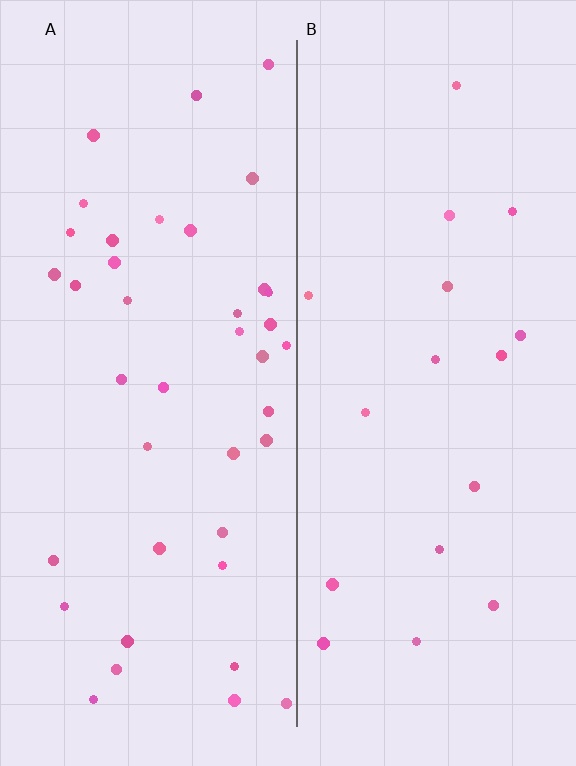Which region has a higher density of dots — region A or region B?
A (the left).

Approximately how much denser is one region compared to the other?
Approximately 2.3× — region A over region B.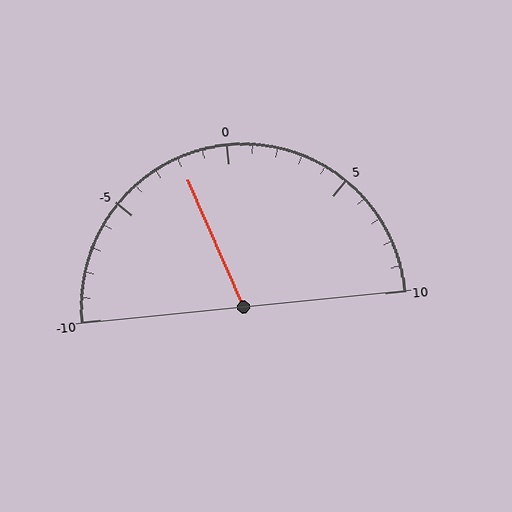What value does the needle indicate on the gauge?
The needle indicates approximately -2.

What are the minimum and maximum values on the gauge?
The gauge ranges from -10 to 10.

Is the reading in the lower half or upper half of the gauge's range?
The reading is in the lower half of the range (-10 to 10).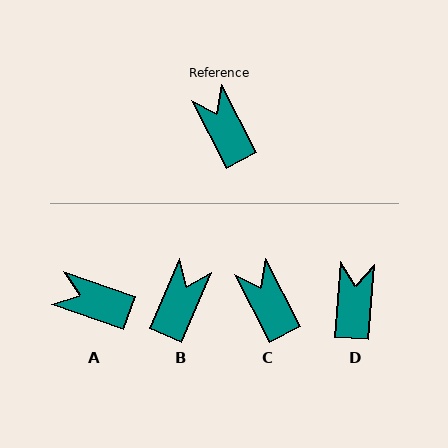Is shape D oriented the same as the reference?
No, it is off by about 32 degrees.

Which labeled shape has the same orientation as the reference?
C.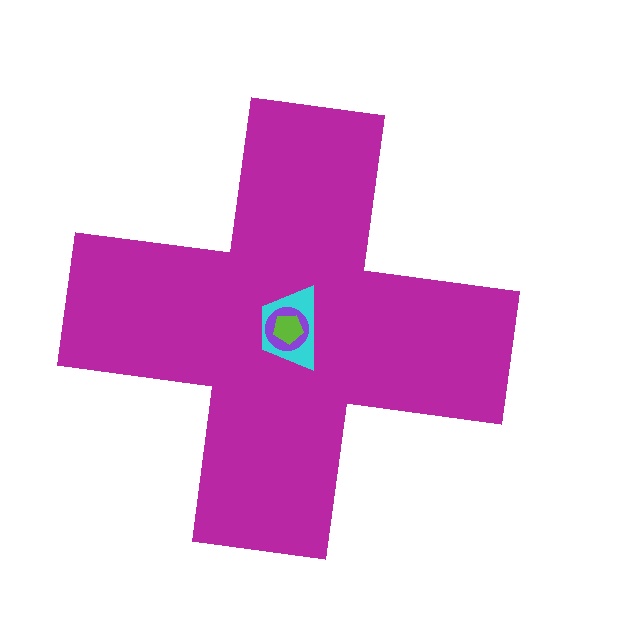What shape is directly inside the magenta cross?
The cyan trapezoid.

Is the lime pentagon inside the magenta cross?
Yes.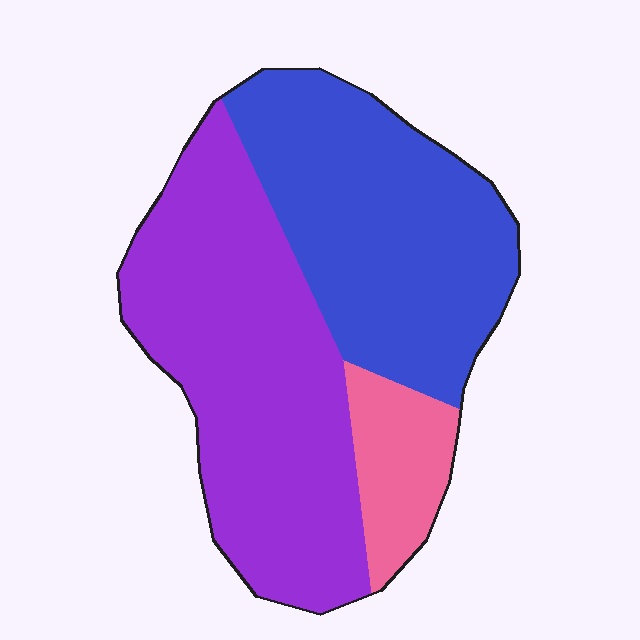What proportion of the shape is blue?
Blue takes up about two fifths (2/5) of the shape.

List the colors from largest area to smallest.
From largest to smallest: purple, blue, pink.